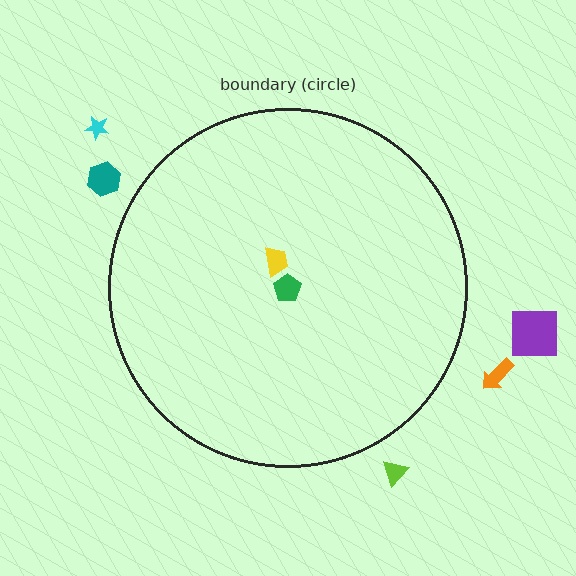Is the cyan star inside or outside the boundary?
Outside.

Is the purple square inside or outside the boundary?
Outside.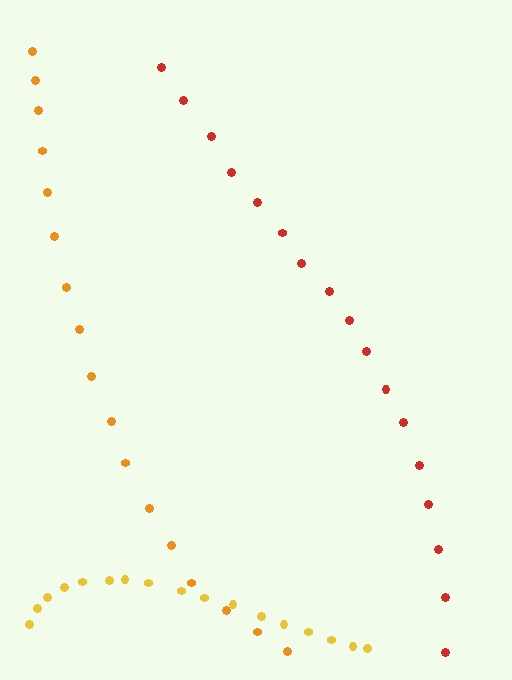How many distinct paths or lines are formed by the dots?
There are 3 distinct paths.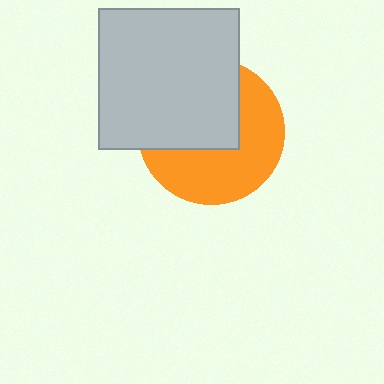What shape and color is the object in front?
The object in front is a light gray square.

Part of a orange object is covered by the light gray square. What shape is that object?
It is a circle.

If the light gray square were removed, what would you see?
You would see the complete orange circle.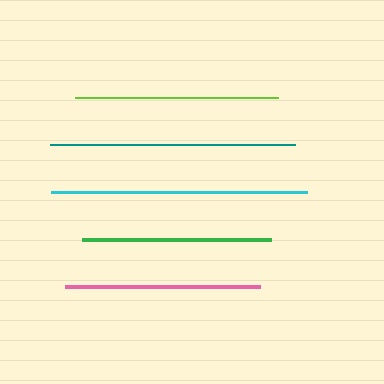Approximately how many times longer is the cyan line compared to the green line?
The cyan line is approximately 1.4 times the length of the green line.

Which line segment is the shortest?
The green line is the shortest at approximately 189 pixels.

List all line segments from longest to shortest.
From longest to shortest: cyan, teal, lime, pink, green.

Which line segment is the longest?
The cyan line is the longest at approximately 255 pixels.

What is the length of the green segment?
The green segment is approximately 189 pixels long.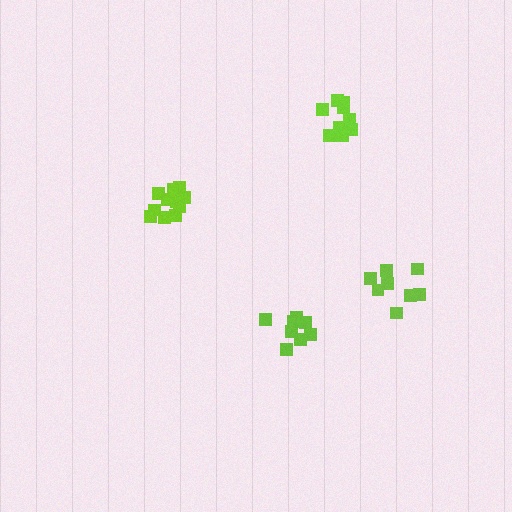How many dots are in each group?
Group 1: 8 dots, Group 2: 12 dots, Group 3: 9 dots, Group 4: 8 dots (37 total).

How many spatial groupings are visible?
There are 4 spatial groupings.